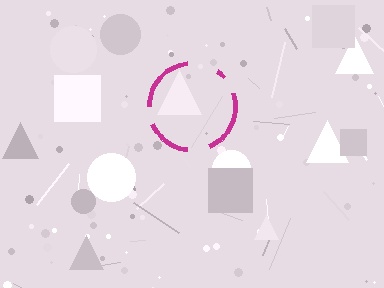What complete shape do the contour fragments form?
The contour fragments form a circle.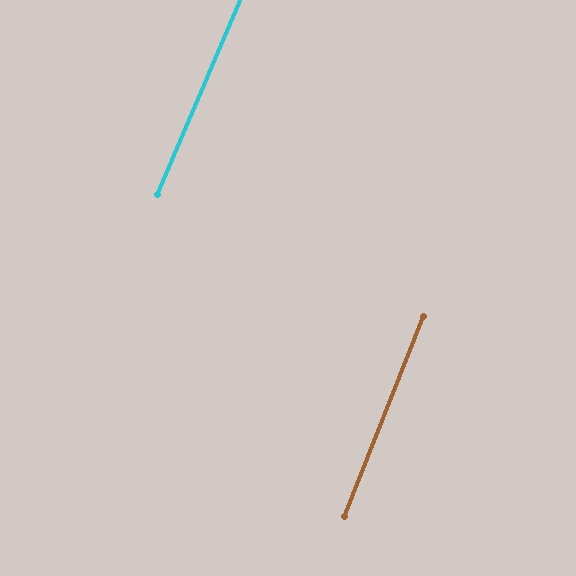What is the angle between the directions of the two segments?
Approximately 1 degree.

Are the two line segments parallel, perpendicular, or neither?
Parallel — their directions differ by only 1.5°.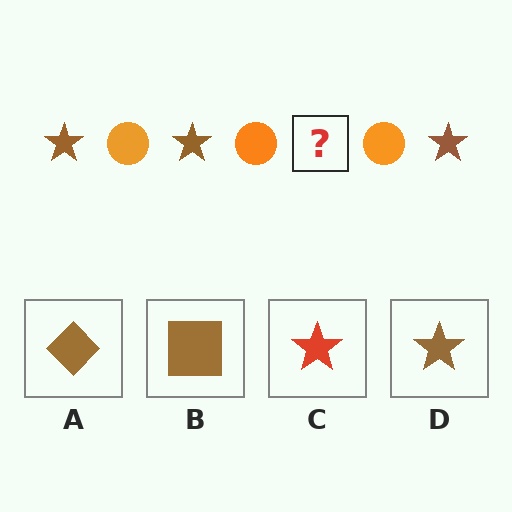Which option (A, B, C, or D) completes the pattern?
D.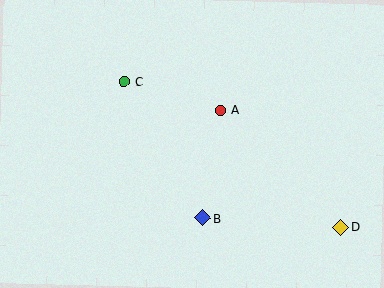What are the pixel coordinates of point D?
Point D is at (341, 227).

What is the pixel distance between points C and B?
The distance between C and B is 158 pixels.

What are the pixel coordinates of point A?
Point A is at (221, 110).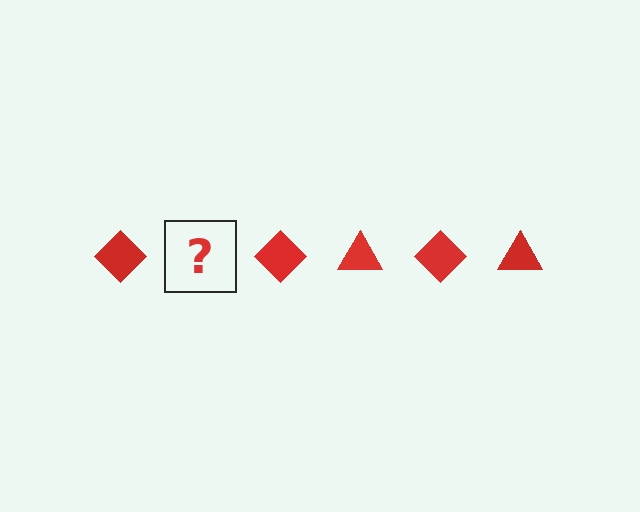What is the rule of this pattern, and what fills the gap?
The rule is that the pattern cycles through diamond, triangle shapes in red. The gap should be filled with a red triangle.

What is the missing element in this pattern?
The missing element is a red triangle.